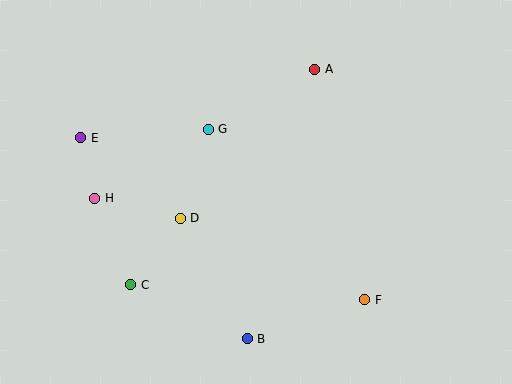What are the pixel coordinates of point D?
Point D is at (180, 218).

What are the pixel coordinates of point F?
Point F is at (365, 300).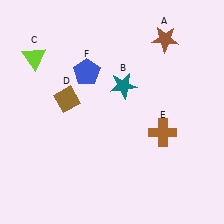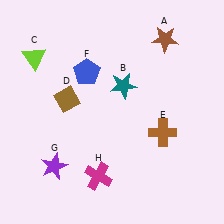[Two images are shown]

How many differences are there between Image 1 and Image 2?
There are 2 differences between the two images.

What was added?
A purple star (G), a magenta cross (H) were added in Image 2.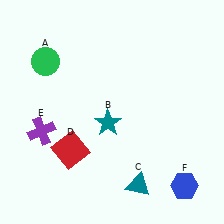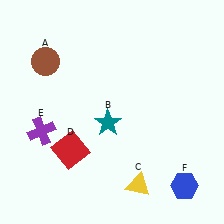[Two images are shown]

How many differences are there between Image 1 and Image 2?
There are 2 differences between the two images.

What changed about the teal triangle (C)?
In Image 1, C is teal. In Image 2, it changed to yellow.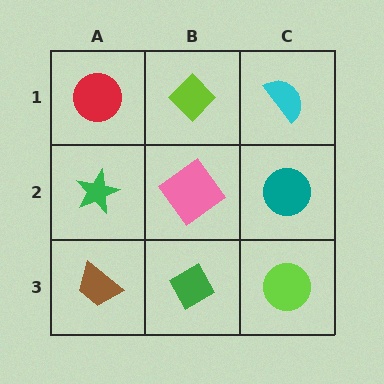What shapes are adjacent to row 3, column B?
A pink diamond (row 2, column B), a brown trapezoid (row 3, column A), a lime circle (row 3, column C).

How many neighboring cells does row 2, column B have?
4.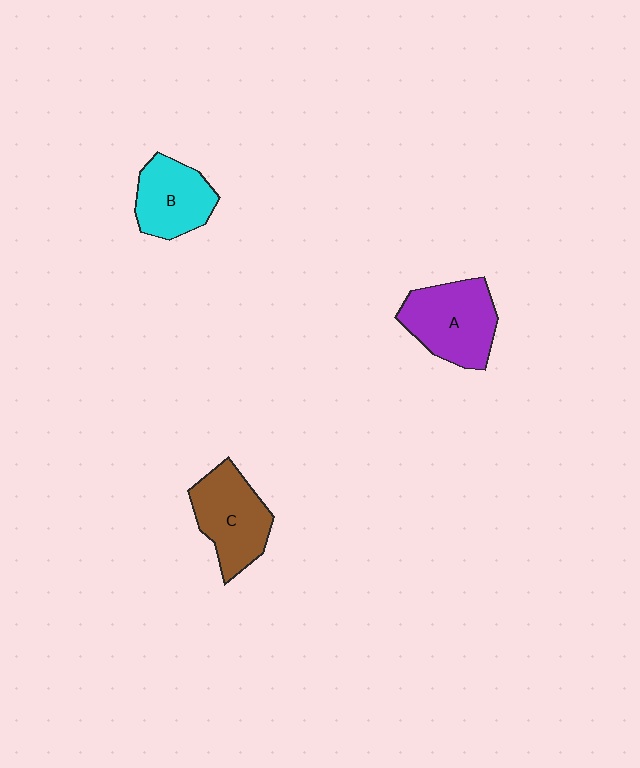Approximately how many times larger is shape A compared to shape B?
Approximately 1.3 times.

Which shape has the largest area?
Shape A (purple).